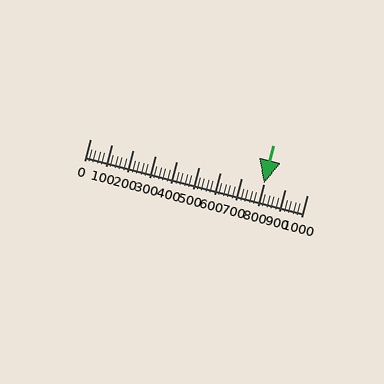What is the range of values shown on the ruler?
The ruler shows values from 0 to 1000.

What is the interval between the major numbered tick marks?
The major tick marks are spaced 100 units apart.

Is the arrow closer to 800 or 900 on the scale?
The arrow is closer to 800.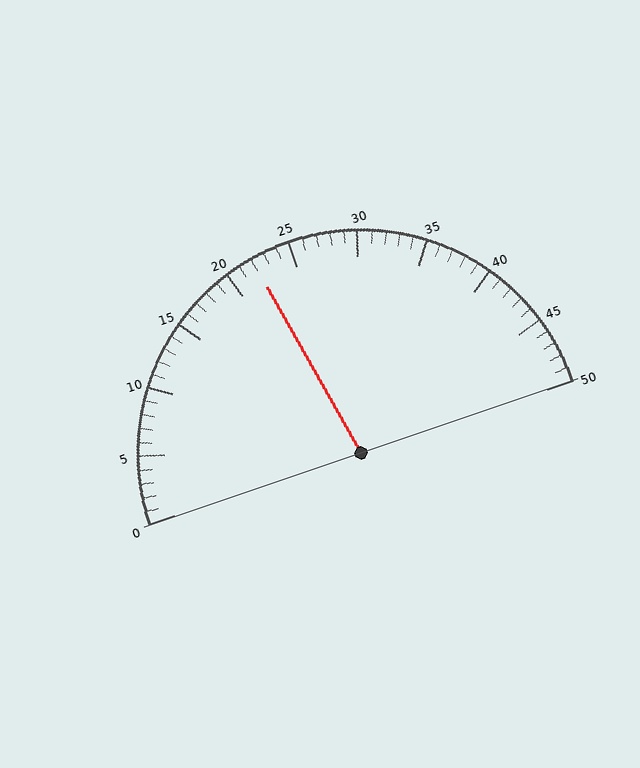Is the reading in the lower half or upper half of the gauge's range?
The reading is in the lower half of the range (0 to 50).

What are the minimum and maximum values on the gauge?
The gauge ranges from 0 to 50.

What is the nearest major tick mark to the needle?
The nearest major tick mark is 20.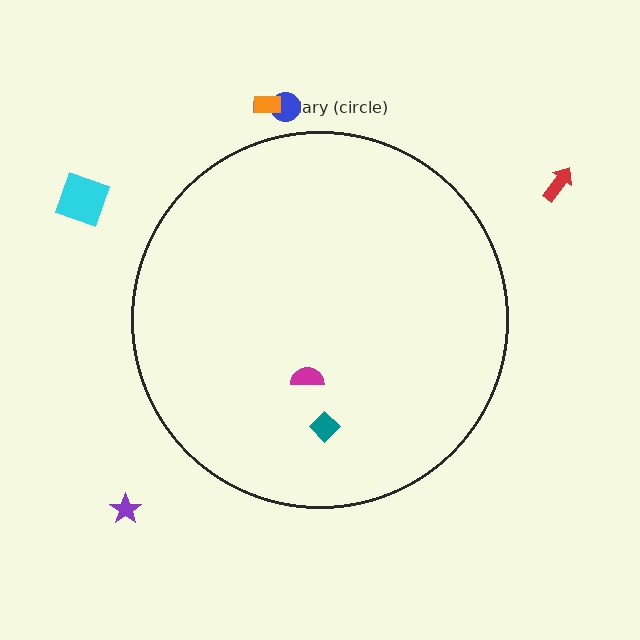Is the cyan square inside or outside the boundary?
Outside.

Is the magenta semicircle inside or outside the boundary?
Inside.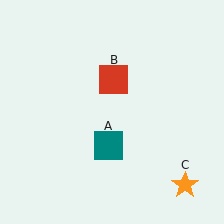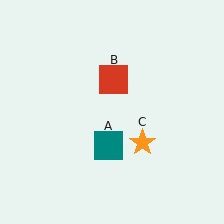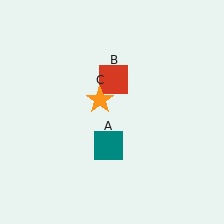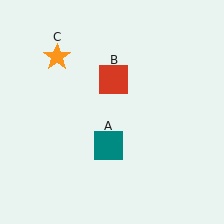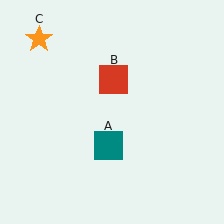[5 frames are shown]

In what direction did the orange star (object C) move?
The orange star (object C) moved up and to the left.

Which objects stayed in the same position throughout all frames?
Teal square (object A) and red square (object B) remained stationary.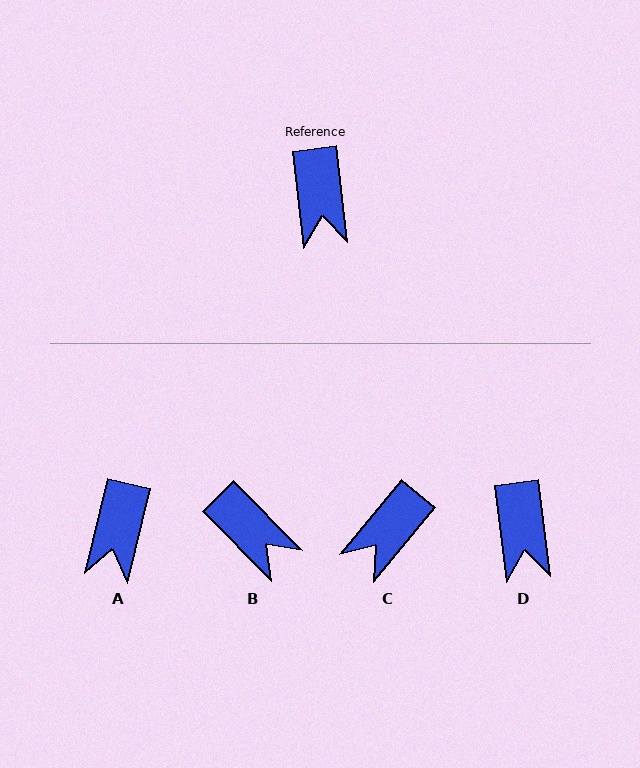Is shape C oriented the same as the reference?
No, it is off by about 47 degrees.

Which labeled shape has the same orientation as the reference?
D.